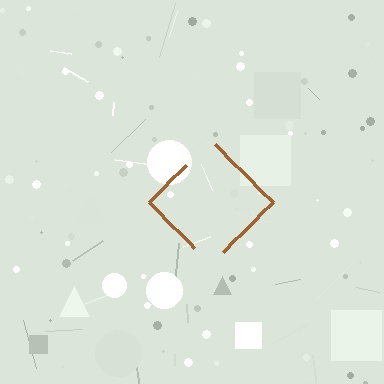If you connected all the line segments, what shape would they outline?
They would outline a diamond.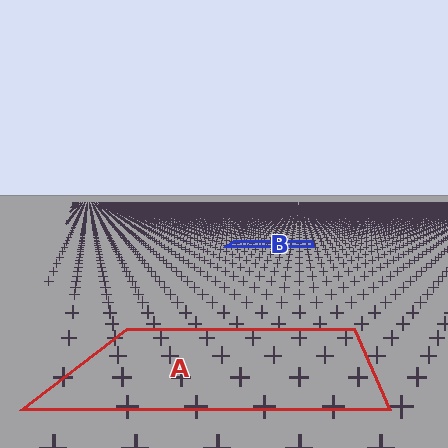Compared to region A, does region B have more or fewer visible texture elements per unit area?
Region B has more texture elements per unit area — they are packed more densely because it is farther away.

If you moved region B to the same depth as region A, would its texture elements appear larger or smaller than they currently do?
They would appear larger. At a closer depth, the same texture elements are projected at a bigger on-screen size.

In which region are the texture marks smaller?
The texture marks are smaller in region B, because it is farther away.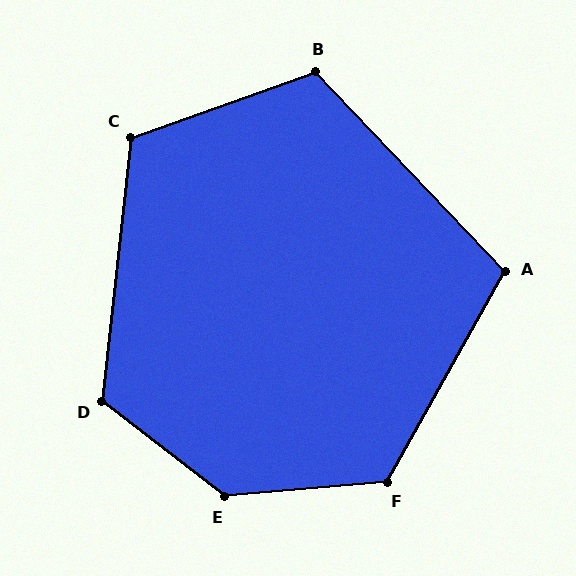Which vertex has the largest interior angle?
E, at approximately 137 degrees.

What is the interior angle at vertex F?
Approximately 124 degrees (obtuse).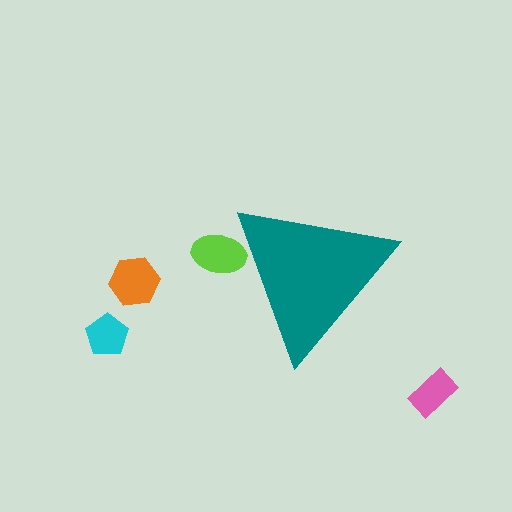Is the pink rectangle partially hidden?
No, the pink rectangle is fully visible.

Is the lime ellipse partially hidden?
Yes, the lime ellipse is partially hidden behind the teal triangle.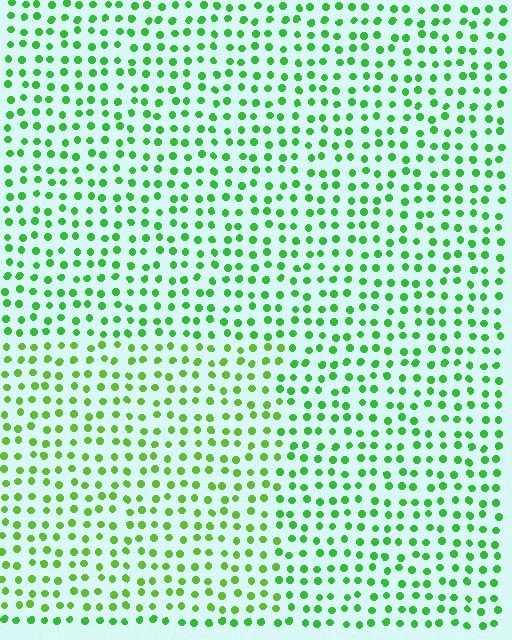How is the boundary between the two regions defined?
The boundary is defined purely by a slight shift in hue (about 22 degrees). Spacing, size, and orientation are identical on both sides.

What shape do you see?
I see a rectangle.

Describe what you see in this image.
The image is filled with small green elements in a uniform arrangement. A rectangle-shaped region is visible where the elements are tinted to a slightly different hue, forming a subtle color boundary.